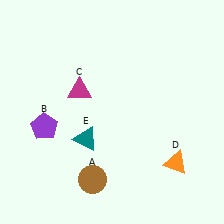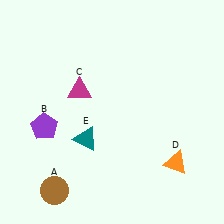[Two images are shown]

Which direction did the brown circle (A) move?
The brown circle (A) moved left.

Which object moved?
The brown circle (A) moved left.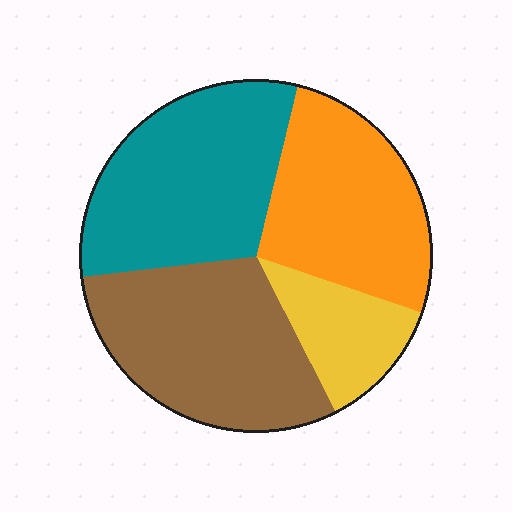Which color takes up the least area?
Yellow, at roughly 10%.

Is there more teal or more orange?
Teal.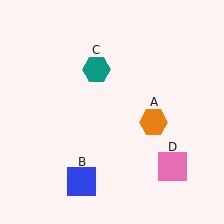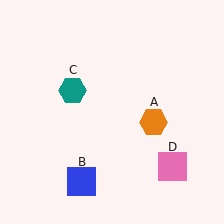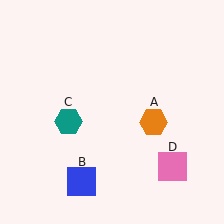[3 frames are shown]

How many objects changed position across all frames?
1 object changed position: teal hexagon (object C).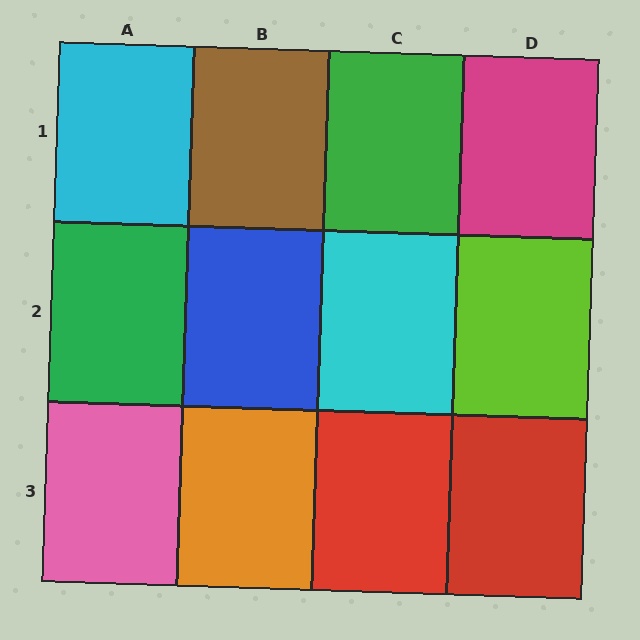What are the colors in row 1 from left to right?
Cyan, brown, green, magenta.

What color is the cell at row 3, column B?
Orange.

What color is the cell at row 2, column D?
Lime.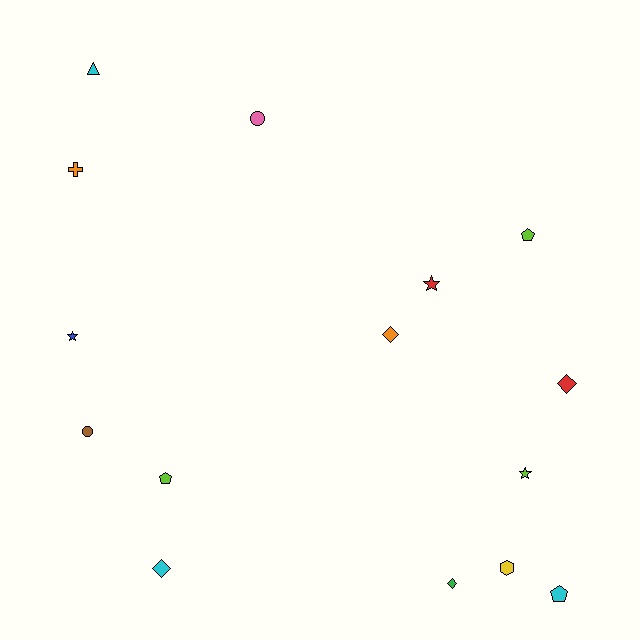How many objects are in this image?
There are 15 objects.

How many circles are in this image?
There are 2 circles.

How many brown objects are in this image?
There is 1 brown object.